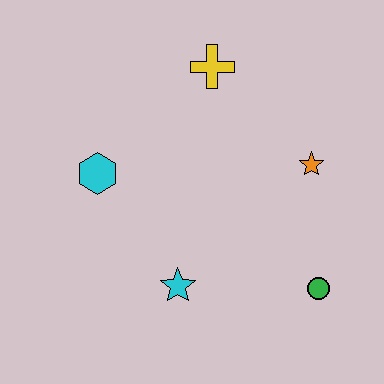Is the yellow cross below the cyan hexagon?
No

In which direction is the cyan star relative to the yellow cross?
The cyan star is below the yellow cross.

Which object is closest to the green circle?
The orange star is closest to the green circle.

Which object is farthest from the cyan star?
The yellow cross is farthest from the cyan star.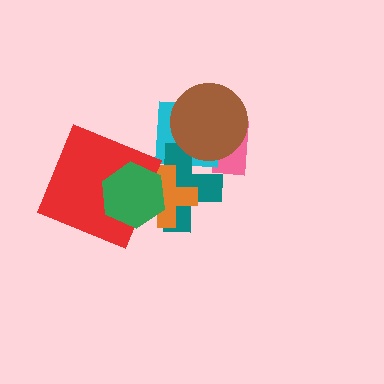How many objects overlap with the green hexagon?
3 objects overlap with the green hexagon.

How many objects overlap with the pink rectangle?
2 objects overlap with the pink rectangle.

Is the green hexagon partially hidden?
No, no other shape covers it.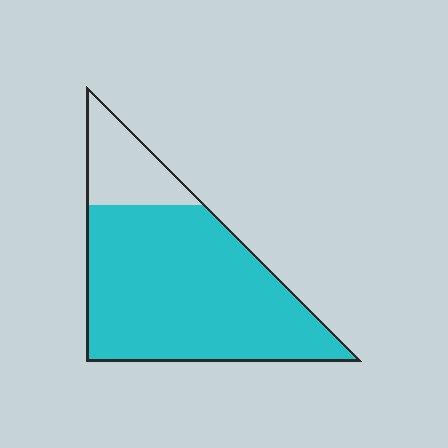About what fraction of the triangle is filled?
About four fifths (4/5).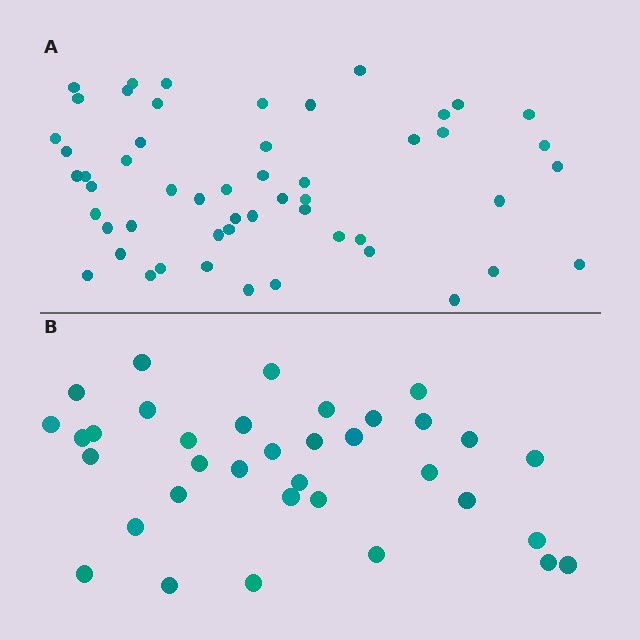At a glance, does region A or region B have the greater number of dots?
Region A (the top region) has more dots.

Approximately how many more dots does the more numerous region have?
Region A has approximately 20 more dots than region B.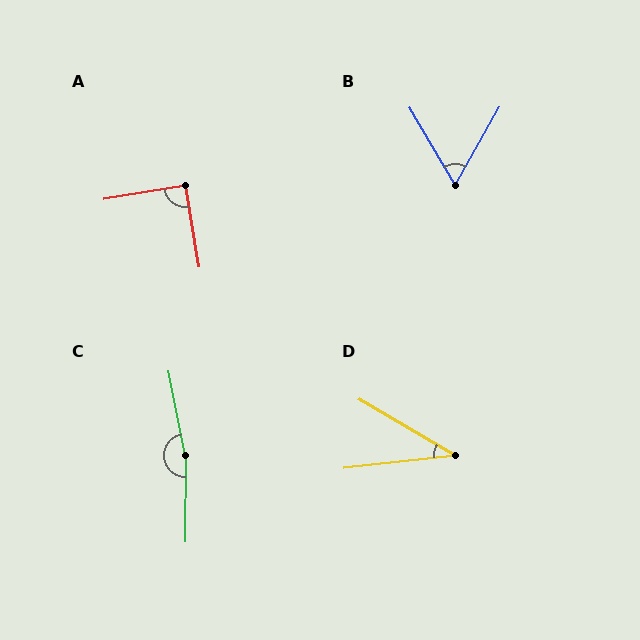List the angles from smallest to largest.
D (36°), B (60°), A (90°), C (169°).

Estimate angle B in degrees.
Approximately 60 degrees.